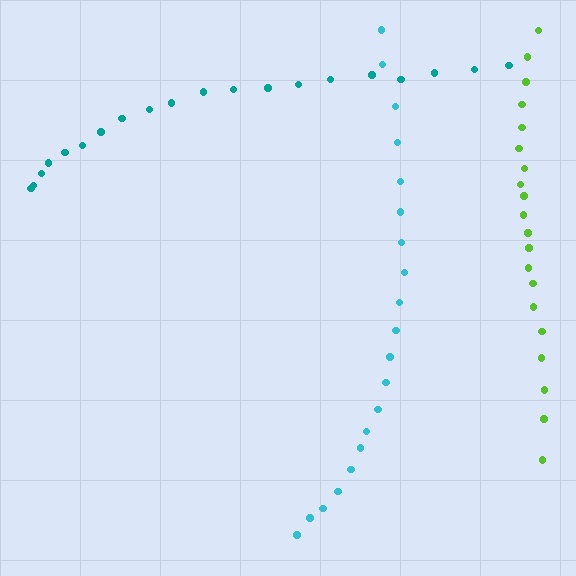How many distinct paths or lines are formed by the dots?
There are 3 distinct paths.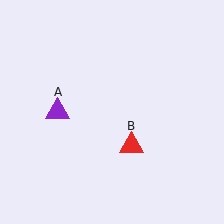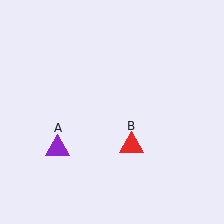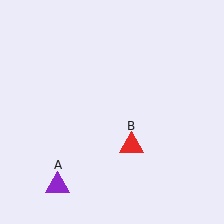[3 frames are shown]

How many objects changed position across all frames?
1 object changed position: purple triangle (object A).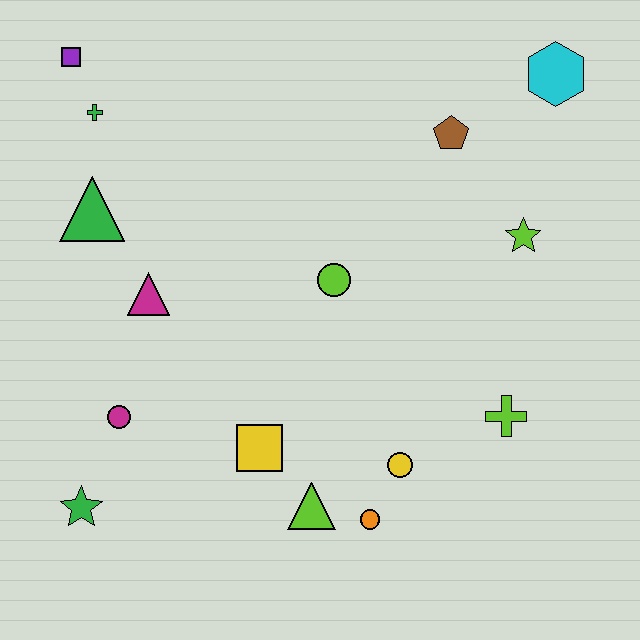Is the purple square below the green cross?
No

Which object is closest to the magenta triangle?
The green triangle is closest to the magenta triangle.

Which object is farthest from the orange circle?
The purple square is farthest from the orange circle.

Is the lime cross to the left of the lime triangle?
No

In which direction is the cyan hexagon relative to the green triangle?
The cyan hexagon is to the right of the green triangle.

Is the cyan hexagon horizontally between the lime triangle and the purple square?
No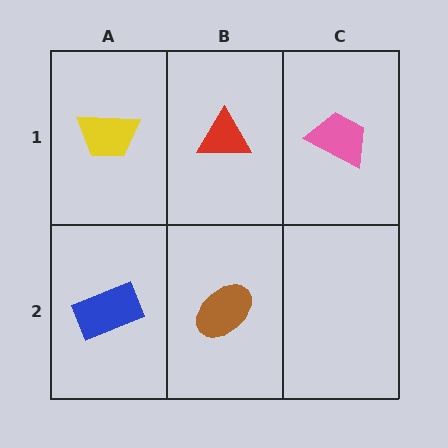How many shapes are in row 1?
3 shapes.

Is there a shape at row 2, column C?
No, that cell is empty.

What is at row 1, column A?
A yellow trapezoid.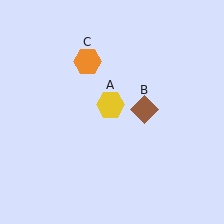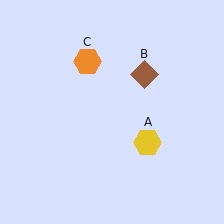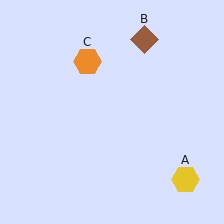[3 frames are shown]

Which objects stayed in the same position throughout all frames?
Orange hexagon (object C) remained stationary.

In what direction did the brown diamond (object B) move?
The brown diamond (object B) moved up.